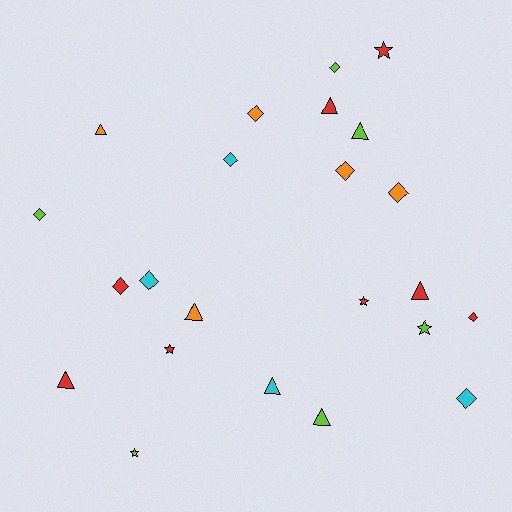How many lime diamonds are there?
There are 2 lime diamonds.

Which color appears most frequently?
Red, with 8 objects.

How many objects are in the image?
There are 23 objects.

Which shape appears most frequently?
Diamond, with 10 objects.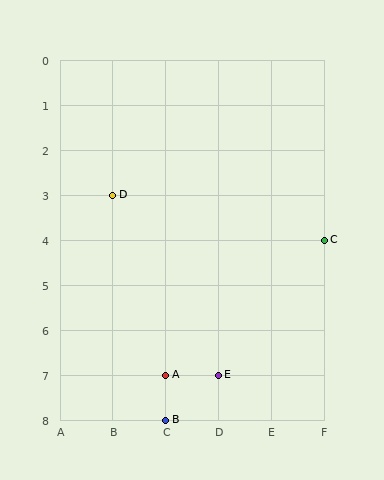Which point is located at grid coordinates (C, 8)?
Point B is at (C, 8).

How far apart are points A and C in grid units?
Points A and C are 3 columns and 3 rows apart (about 4.2 grid units diagonally).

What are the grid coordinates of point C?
Point C is at grid coordinates (F, 4).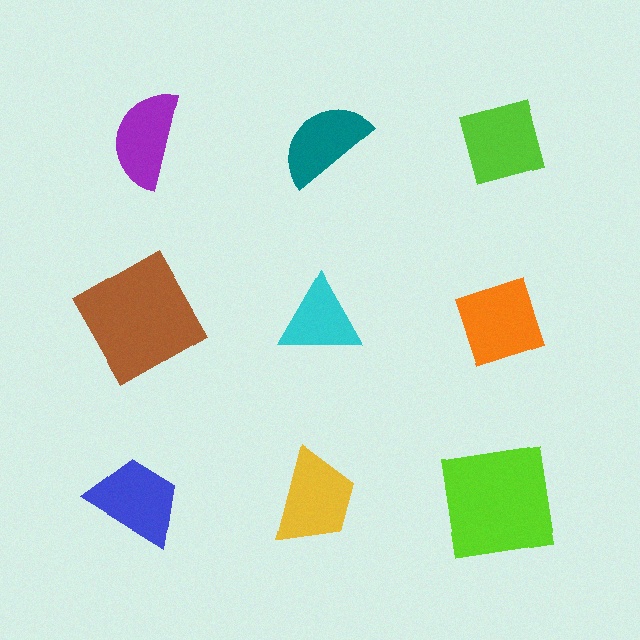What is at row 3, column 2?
A yellow trapezoid.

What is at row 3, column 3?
A lime square.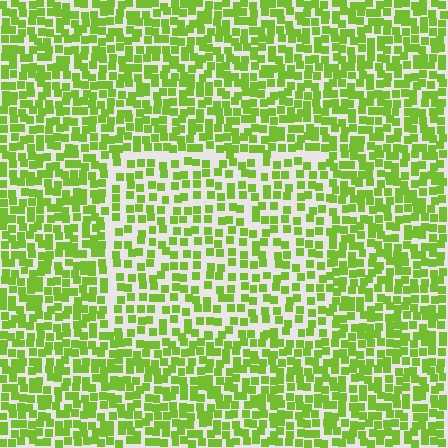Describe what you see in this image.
The image contains small lime elements arranged at two different densities. A rectangle-shaped region is visible where the elements are less densely packed than the surrounding area.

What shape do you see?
I see a rectangle.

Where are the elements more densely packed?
The elements are more densely packed outside the rectangle boundary.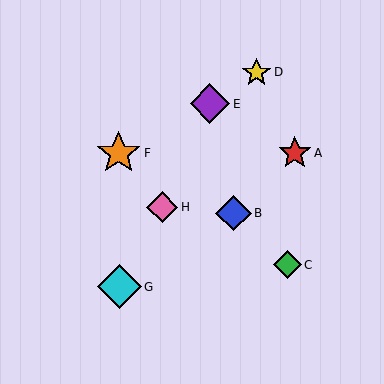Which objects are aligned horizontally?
Objects A, F are aligned horizontally.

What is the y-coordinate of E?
Object E is at y≈104.